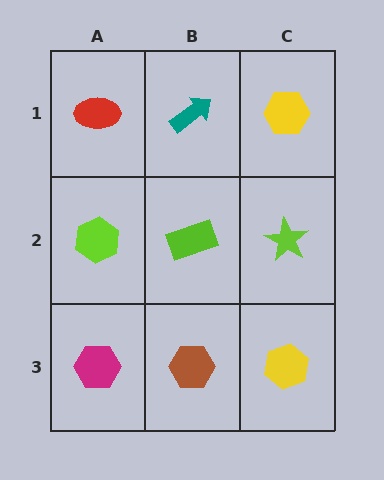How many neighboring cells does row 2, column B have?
4.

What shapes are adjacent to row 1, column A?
A lime hexagon (row 2, column A), a teal arrow (row 1, column B).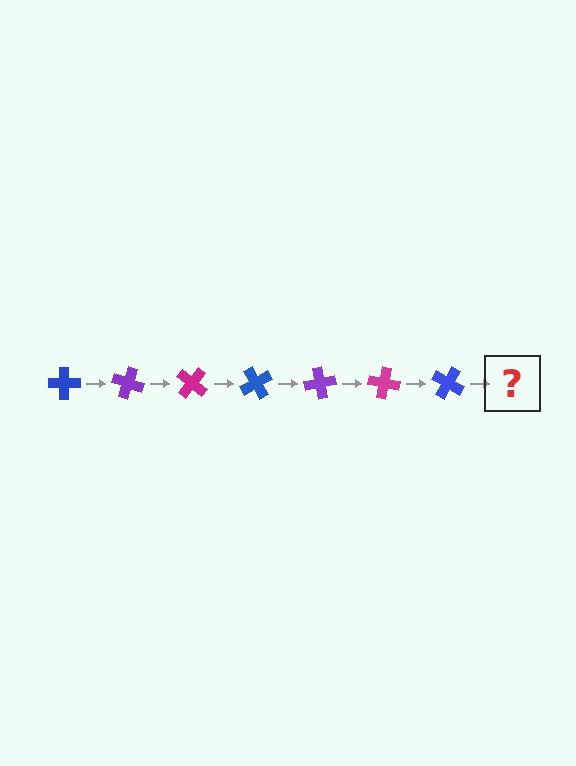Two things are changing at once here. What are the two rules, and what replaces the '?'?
The two rules are that it rotates 20 degrees each step and the color cycles through blue, purple, and magenta. The '?' should be a purple cross, rotated 140 degrees from the start.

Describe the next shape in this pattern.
It should be a purple cross, rotated 140 degrees from the start.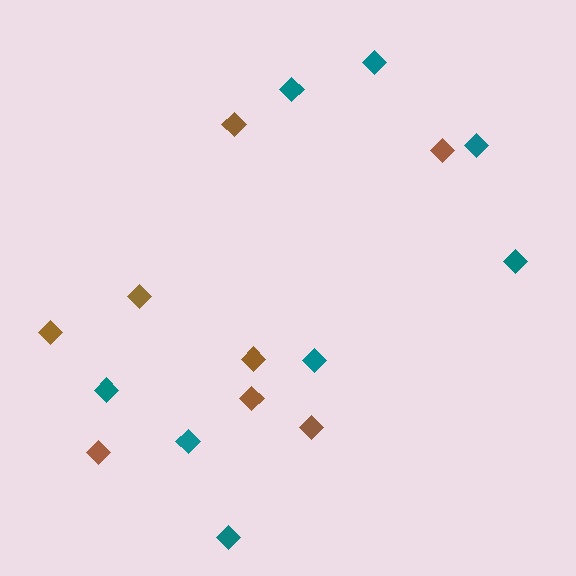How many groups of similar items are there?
There are 2 groups: one group of teal diamonds (8) and one group of brown diamonds (8).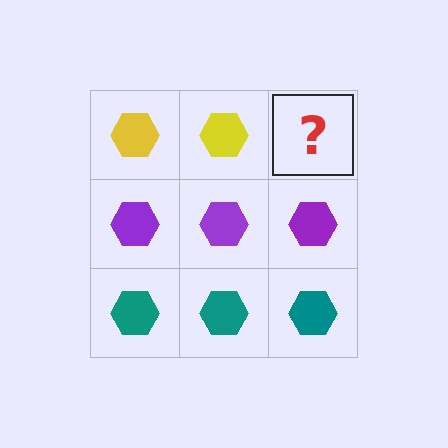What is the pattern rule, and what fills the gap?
The rule is that each row has a consistent color. The gap should be filled with a yellow hexagon.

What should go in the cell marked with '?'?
The missing cell should contain a yellow hexagon.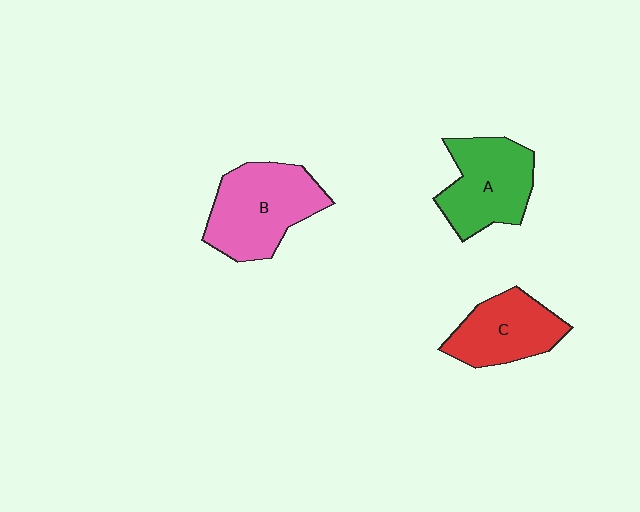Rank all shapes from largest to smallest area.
From largest to smallest: B (pink), A (green), C (red).